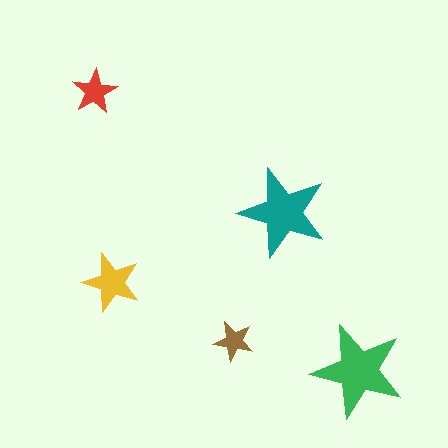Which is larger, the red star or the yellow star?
The yellow one.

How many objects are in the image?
There are 5 objects in the image.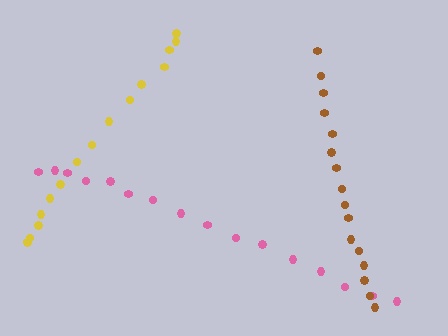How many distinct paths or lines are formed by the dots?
There are 3 distinct paths.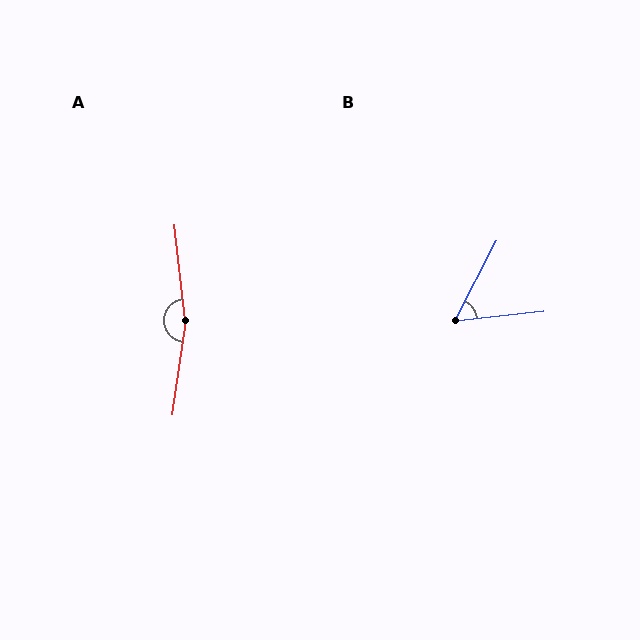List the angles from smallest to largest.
B (56°), A (166°).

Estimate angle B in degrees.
Approximately 56 degrees.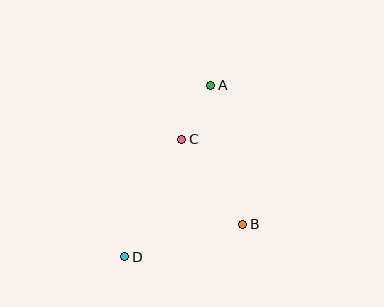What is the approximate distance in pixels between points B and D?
The distance between B and D is approximately 123 pixels.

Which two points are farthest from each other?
Points A and D are farthest from each other.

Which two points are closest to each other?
Points A and C are closest to each other.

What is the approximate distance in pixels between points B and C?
The distance between B and C is approximately 105 pixels.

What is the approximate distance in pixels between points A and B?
The distance between A and B is approximately 143 pixels.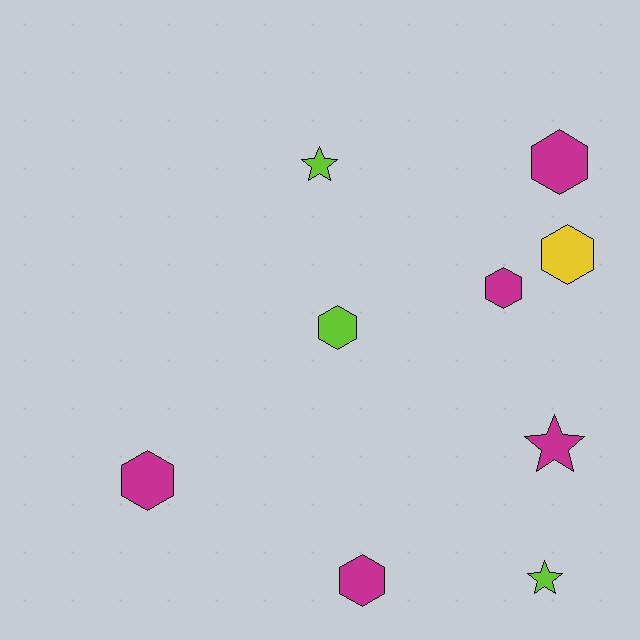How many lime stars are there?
There are 2 lime stars.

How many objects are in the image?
There are 9 objects.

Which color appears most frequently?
Magenta, with 5 objects.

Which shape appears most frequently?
Hexagon, with 6 objects.